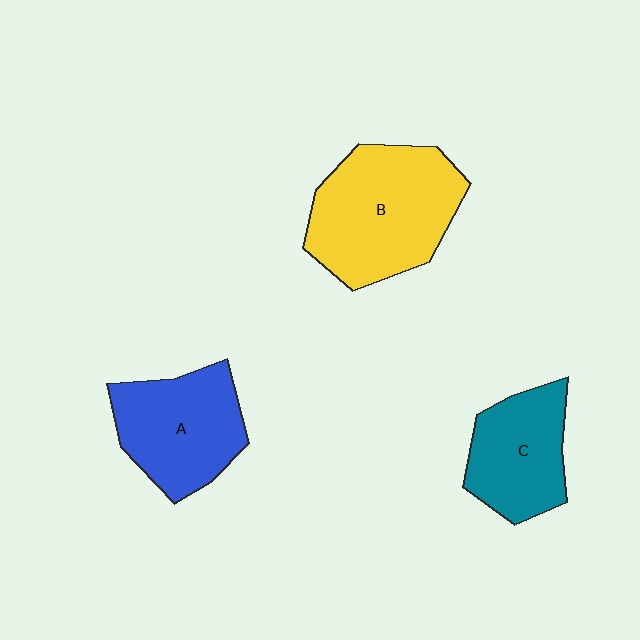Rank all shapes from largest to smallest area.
From largest to smallest: B (yellow), A (blue), C (teal).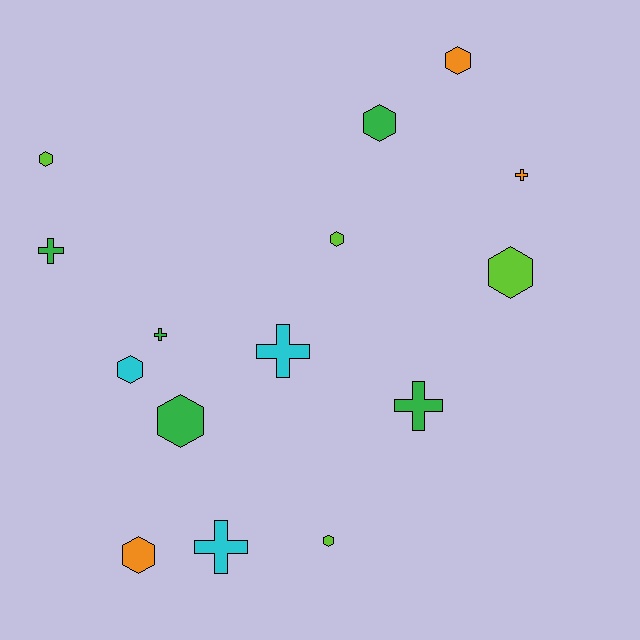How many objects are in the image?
There are 15 objects.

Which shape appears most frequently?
Hexagon, with 9 objects.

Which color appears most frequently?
Green, with 5 objects.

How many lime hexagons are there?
There are 4 lime hexagons.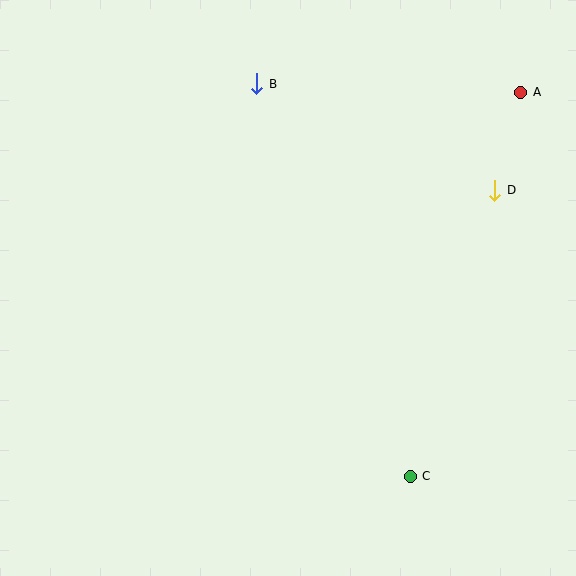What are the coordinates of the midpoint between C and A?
The midpoint between C and A is at (466, 284).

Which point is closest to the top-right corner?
Point A is closest to the top-right corner.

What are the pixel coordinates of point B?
Point B is at (257, 84).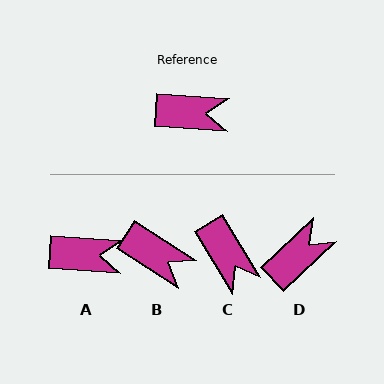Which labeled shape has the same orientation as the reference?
A.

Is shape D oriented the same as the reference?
No, it is off by about 47 degrees.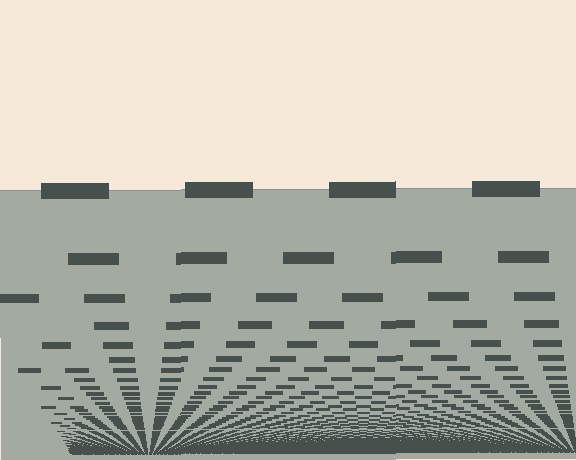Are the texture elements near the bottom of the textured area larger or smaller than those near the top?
Smaller. The gradient is inverted — elements near the bottom are smaller and denser.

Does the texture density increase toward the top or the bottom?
Density increases toward the bottom.